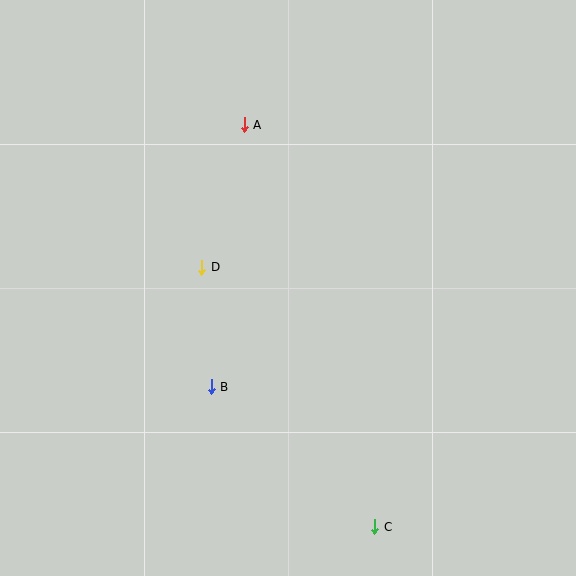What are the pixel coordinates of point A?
Point A is at (244, 125).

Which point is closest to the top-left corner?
Point A is closest to the top-left corner.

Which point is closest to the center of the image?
Point D at (202, 267) is closest to the center.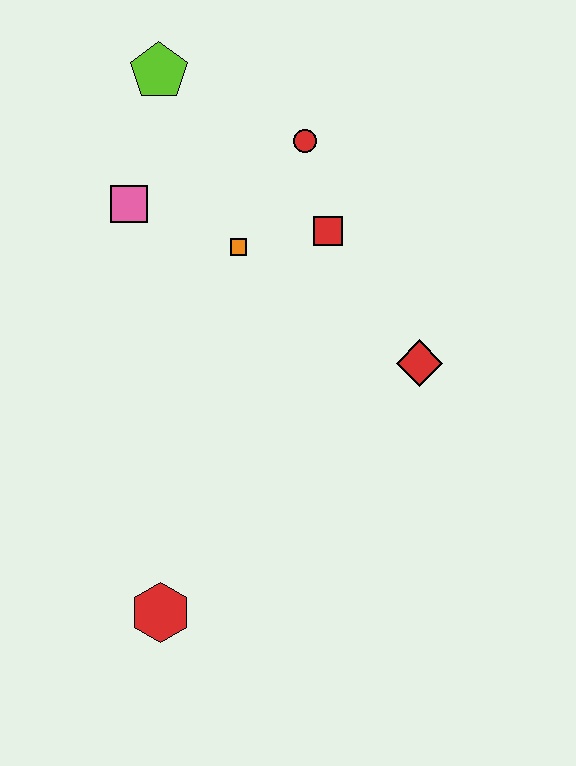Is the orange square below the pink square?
Yes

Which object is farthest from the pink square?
The red hexagon is farthest from the pink square.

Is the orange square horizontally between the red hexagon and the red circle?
Yes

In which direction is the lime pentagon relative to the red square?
The lime pentagon is to the left of the red square.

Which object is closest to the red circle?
The red square is closest to the red circle.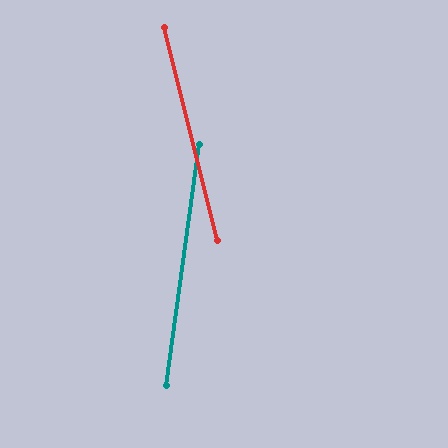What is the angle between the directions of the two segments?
Approximately 22 degrees.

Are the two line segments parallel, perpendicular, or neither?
Neither parallel nor perpendicular — they differ by about 22°.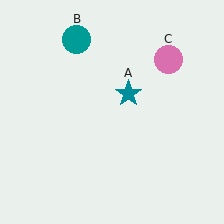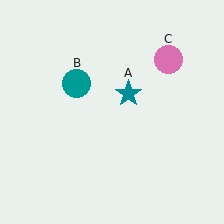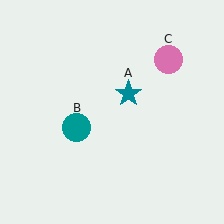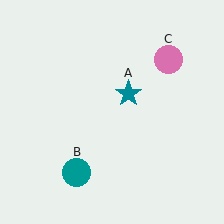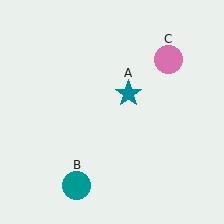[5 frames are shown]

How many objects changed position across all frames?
1 object changed position: teal circle (object B).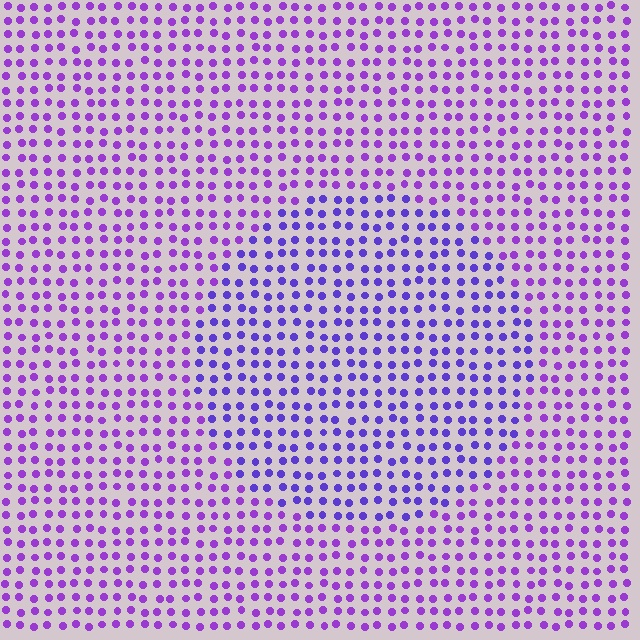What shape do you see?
I see a circle.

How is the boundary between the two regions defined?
The boundary is defined purely by a slight shift in hue (about 25 degrees). Spacing, size, and orientation are identical on both sides.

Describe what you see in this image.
The image is filled with small purple elements in a uniform arrangement. A circle-shaped region is visible where the elements are tinted to a slightly different hue, forming a subtle color boundary.